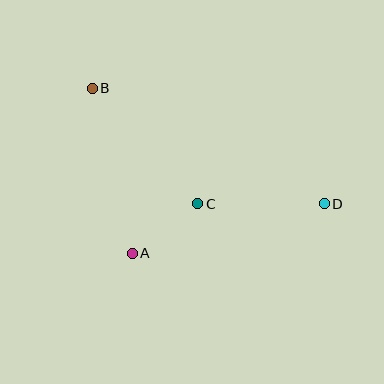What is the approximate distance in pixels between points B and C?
The distance between B and C is approximately 157 pixels.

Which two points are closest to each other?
Points A and C are closest to each other.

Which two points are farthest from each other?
Points B and D are farthest from each other.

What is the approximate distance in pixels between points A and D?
The distance between A and D is approximately 199 pixels.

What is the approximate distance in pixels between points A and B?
The distance between A and B is approximately 170 pixels.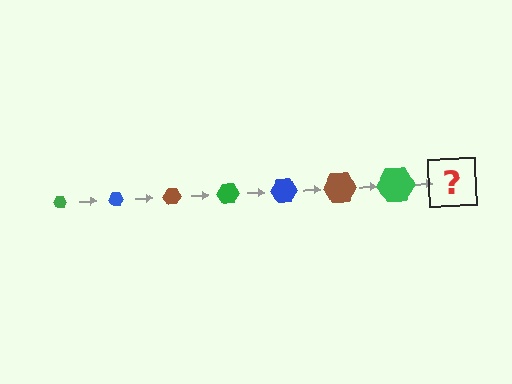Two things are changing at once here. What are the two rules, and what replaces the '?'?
The two rules are that the hexagon grows larger each step and the color cycles through green, blue, and brown. The '?' should be a blue hexagon, larger than the previous one.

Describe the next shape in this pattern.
It should be a blue hexagon, larger than the previous one.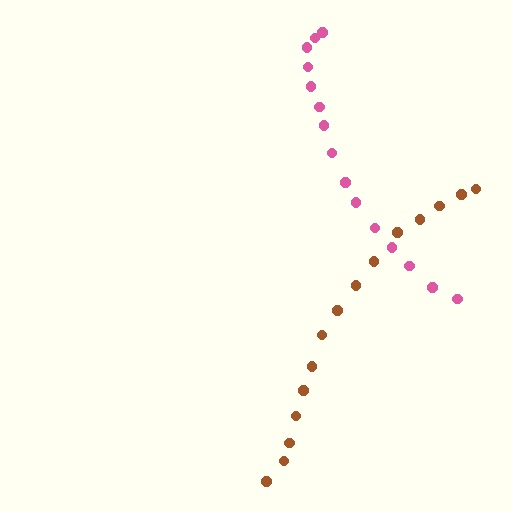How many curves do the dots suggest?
There are 2 distinct paths.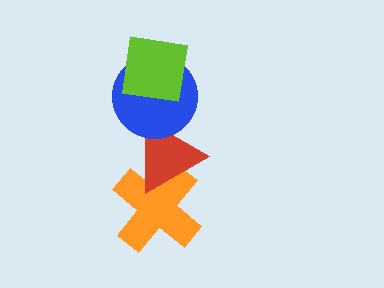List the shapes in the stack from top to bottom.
From top to bottom: the lime square, the blue circle, the red triangle, the orange cross.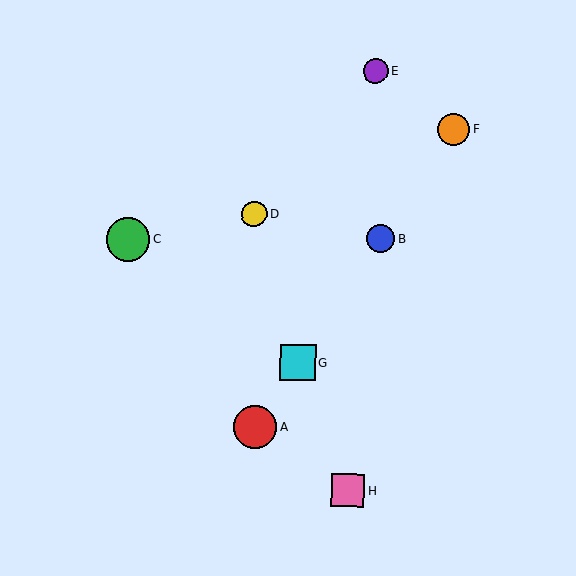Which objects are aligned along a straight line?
Objects A, B, F, G are aligned along a straight line.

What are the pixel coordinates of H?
Object H is at (348, 490).